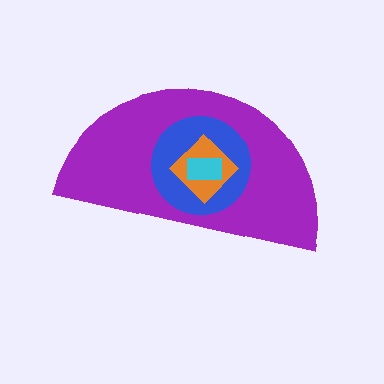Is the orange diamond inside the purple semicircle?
Yes.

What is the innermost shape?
The cyan rectangle.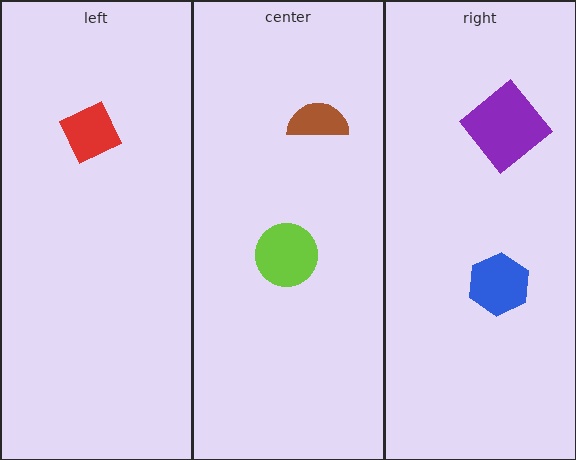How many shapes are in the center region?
2.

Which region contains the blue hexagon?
The right region.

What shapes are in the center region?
The lime circle, the brown semicircle.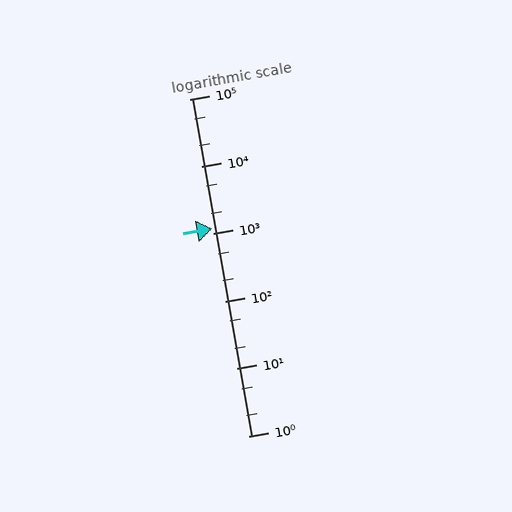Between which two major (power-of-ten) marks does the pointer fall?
The pointer is between 1000 and 10000.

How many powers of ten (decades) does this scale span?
The scale spans 5 decades, from 1 to 100000.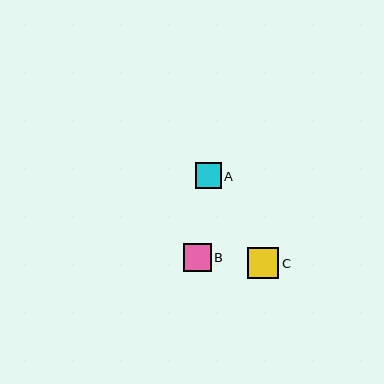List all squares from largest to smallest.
From largest to smallest: C, B, A.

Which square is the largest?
Square C is the largest with a size of approximately 31 pixels.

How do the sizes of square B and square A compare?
Square B and square A are approximately the same size.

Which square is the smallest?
Square A is the smallest with a size of approximately 26 pixels.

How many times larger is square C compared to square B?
Square C is approximately 1.1 times the size of square B.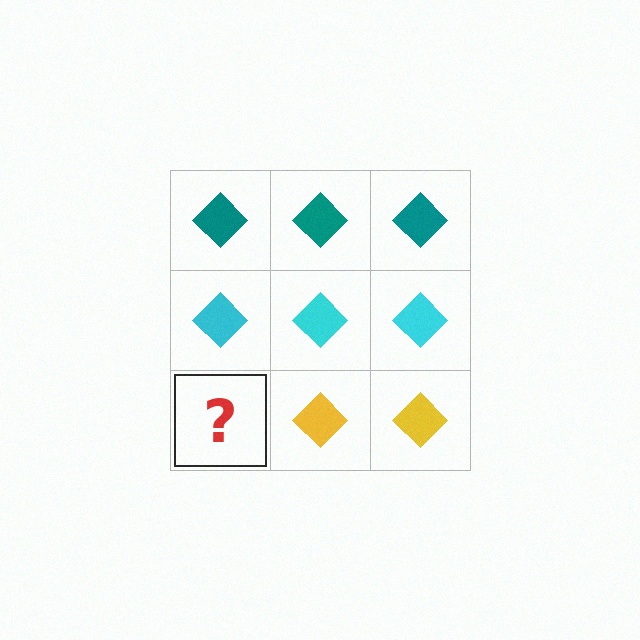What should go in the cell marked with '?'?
The missing cell should contain a yellow diamond.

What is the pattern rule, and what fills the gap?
The rule is that each row has a consistent color. The gap should be filled with a yellow diamond.